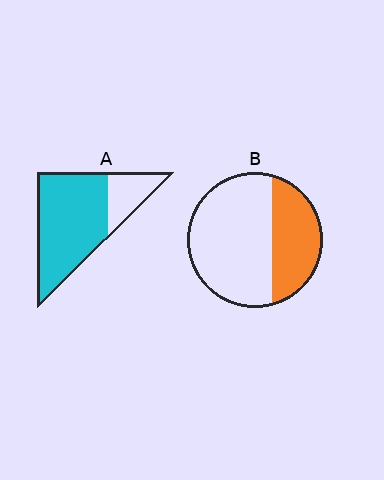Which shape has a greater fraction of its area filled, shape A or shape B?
Shape A.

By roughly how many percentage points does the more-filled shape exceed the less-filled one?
By roughly 40 percentage points (A over B).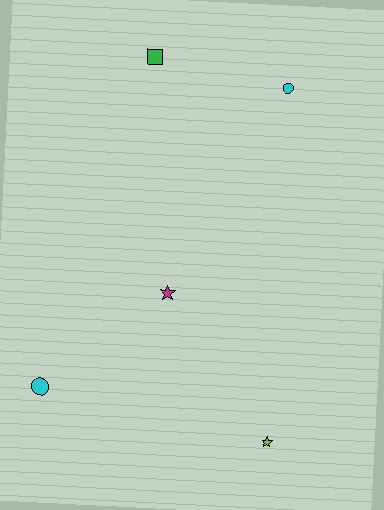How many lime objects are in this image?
There is 1 lime object.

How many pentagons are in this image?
There are no pentagons.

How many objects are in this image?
There are 5 objects.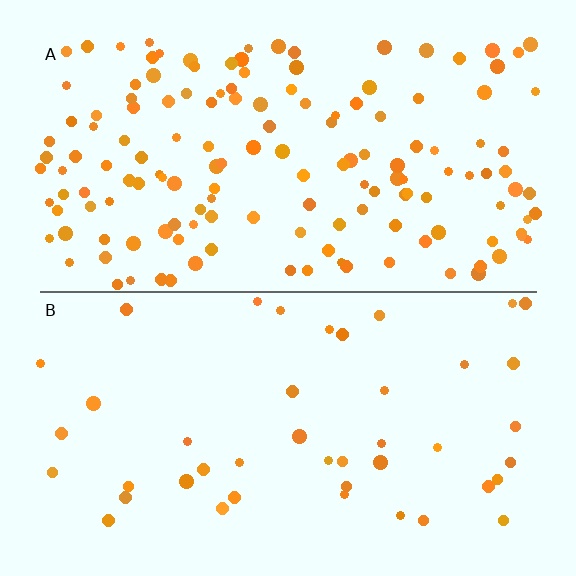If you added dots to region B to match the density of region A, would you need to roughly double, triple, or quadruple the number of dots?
Approximately triple.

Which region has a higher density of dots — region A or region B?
A (the top).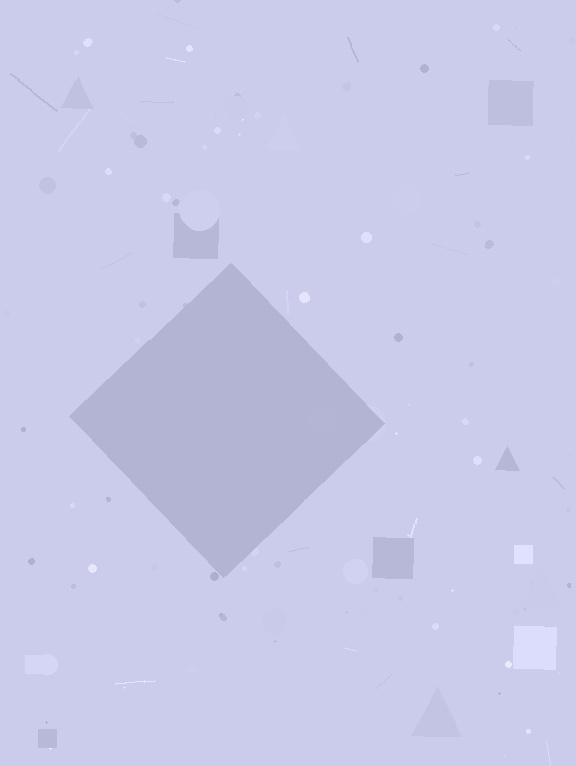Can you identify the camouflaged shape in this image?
The camouflaged shape is a diamond.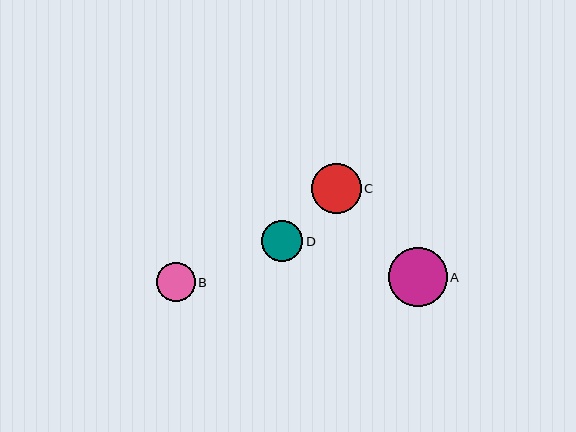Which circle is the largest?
Circle A is the largest with a size of approximately 59 pixels.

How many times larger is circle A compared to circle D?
Circle A is approximately 1.4 times the size of circle D.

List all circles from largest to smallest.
From largest to smallest: A, C, D, B.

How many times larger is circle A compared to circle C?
Circle A is approximately 1.2 times the size of circle C.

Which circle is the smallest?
Circle B is the smallest with a size of approximately 39 pixels.